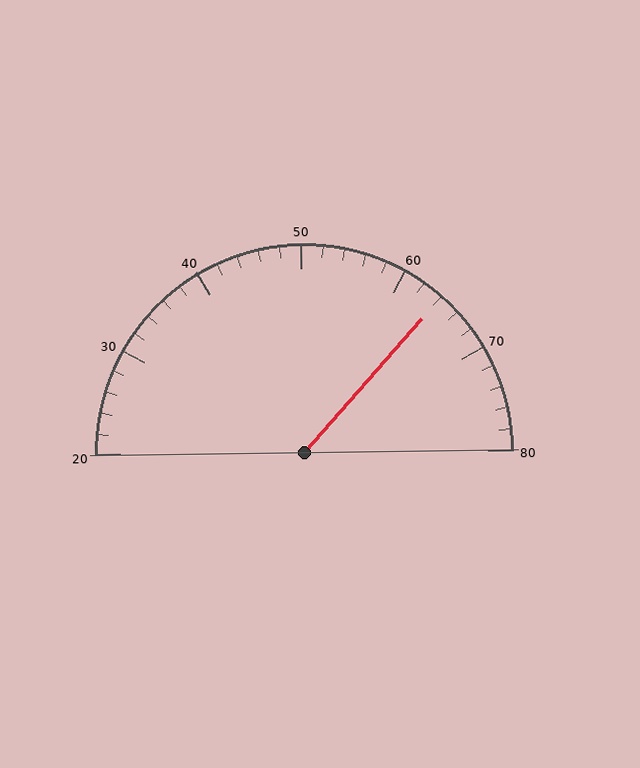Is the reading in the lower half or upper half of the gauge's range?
The reading is in the upper half of the range (20 to 80).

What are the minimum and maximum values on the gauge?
The gauge ranges from 20 to 80.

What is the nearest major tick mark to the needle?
The nearest major tick mark is 60.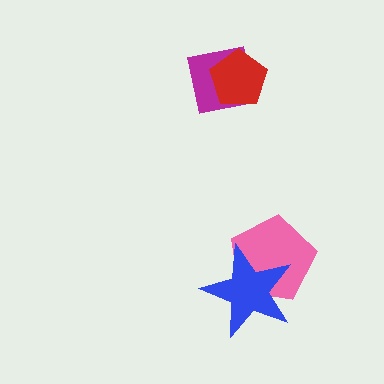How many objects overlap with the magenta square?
1 object overlaps with the magenta square.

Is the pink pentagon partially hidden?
Yes, it is partially covered by another shape.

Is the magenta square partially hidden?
Yes, it is partially covered by another shape.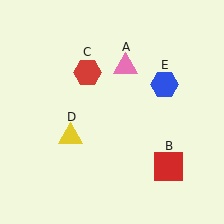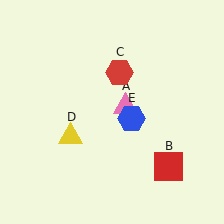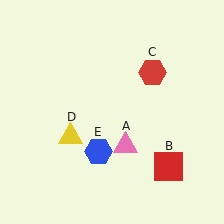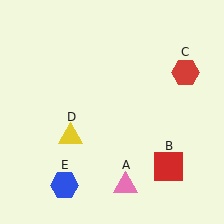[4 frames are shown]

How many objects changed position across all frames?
3 objects changed position: pink triangle (object A), red hexagon (object C), blue hexagon (object E).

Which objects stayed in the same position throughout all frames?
Red square (object B) and yellow triangle (object D) remained stationary.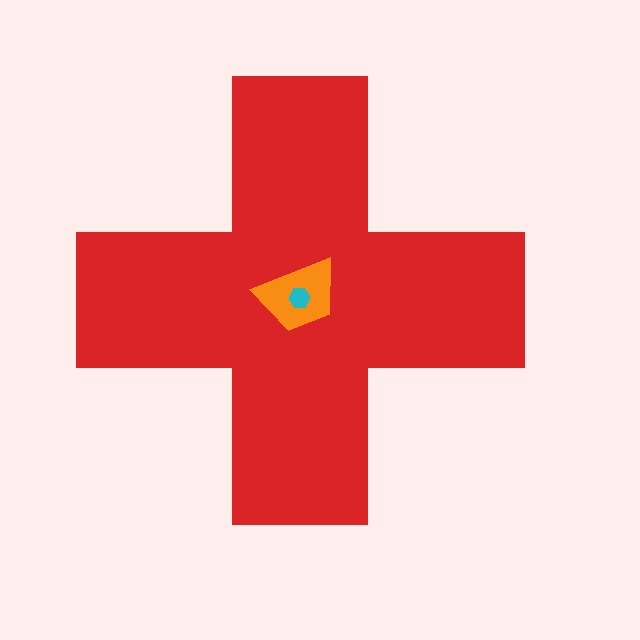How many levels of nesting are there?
3.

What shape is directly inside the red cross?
The orange trapezoid.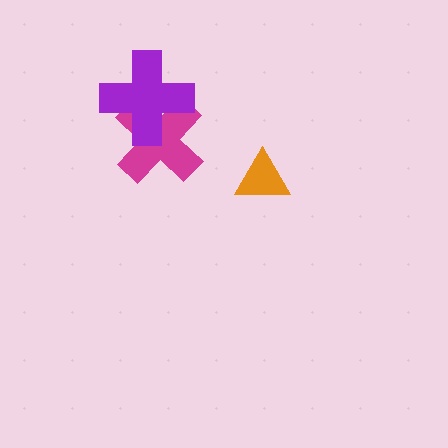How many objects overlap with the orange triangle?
0 objects overlap with the orange triangle.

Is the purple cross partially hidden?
No, no other shape covers it.